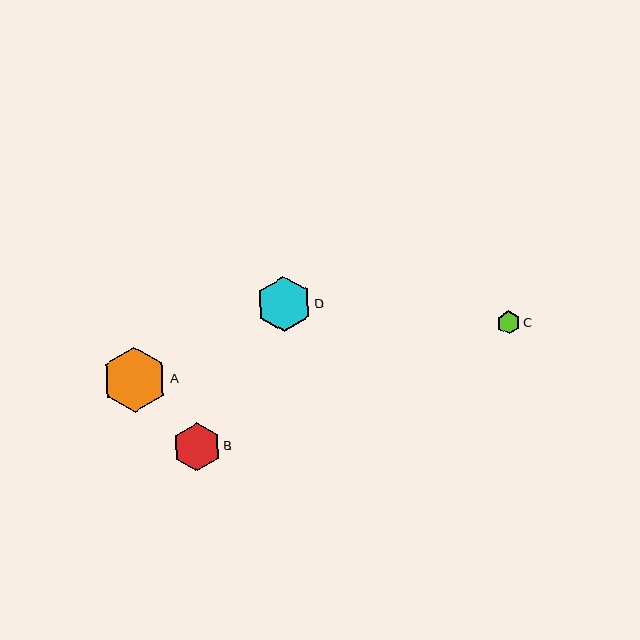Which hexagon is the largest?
Hexagon A is the largest with a size of approximately 64 pixels.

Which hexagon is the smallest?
Hexagon C is the smallest with a size of approximately 23 pixels.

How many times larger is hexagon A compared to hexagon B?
Hexagon A is approximately 1.3 times the size of hexagon B.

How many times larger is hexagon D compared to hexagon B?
Hexagon D is approximately 1.1 times the size of hexagon B.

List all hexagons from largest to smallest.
From largest to smallest: A, D, B, C.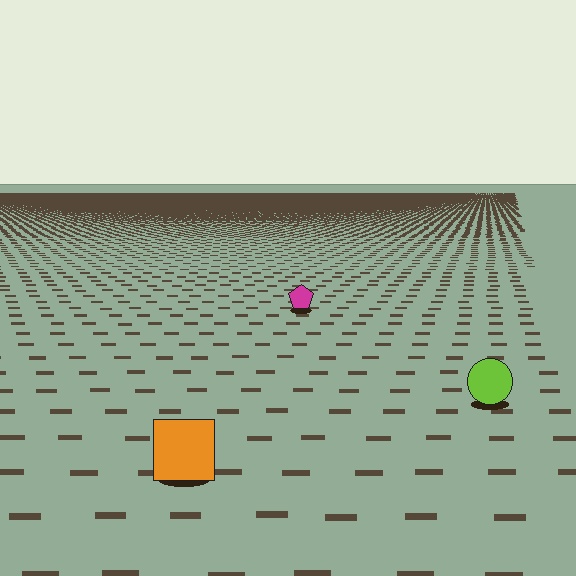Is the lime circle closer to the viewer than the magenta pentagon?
Yes. The lime circle is closer — you can tell from the texture gradient: the ground texture is coarser near it.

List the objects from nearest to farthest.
From nearest to farthest: the orange square, the lime circle, the magenta pentagon.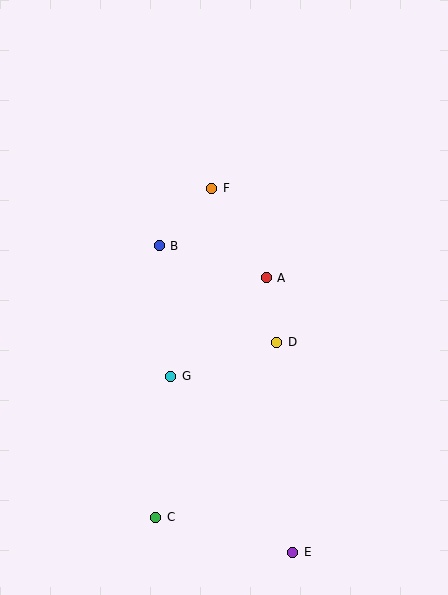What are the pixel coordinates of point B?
Point B is at (159, 246).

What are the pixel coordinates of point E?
Point E is at (293, 552).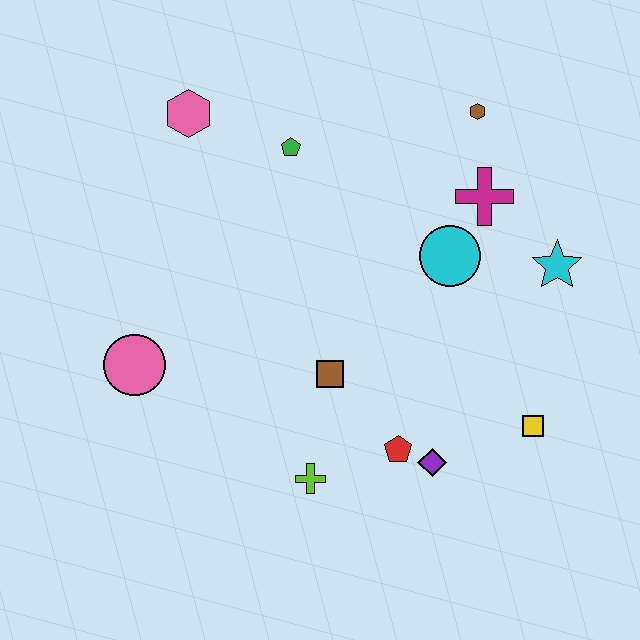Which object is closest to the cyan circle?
The magenta cross is closest to the cyan circle.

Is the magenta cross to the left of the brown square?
No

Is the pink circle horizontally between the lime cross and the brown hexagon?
No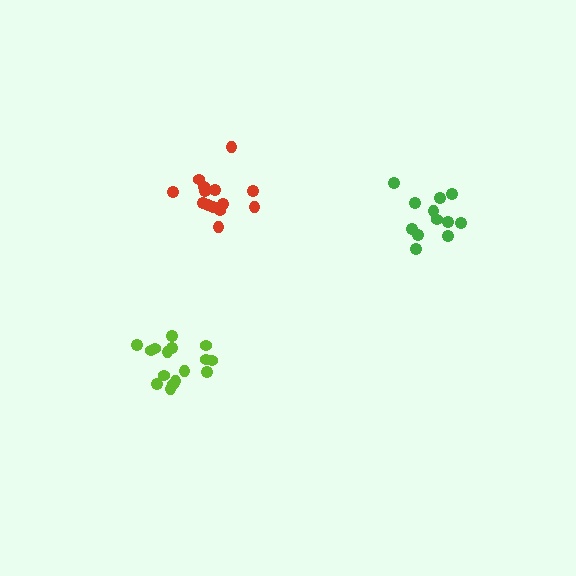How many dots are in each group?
Group 1: 16 dots, Group 2: 12 dots, Group 3: 14 dots (42 total).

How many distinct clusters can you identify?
There are 3 distinct clusters.